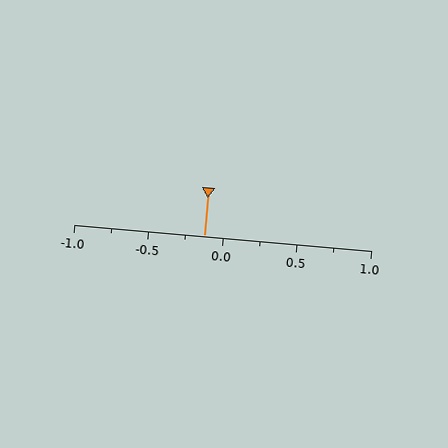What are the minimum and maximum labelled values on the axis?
The axis runs from -1.0 to 1.0.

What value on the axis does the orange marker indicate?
The marker indicates approximately -0.12.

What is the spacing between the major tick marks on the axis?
The major ticks are spaced 0.5 apart.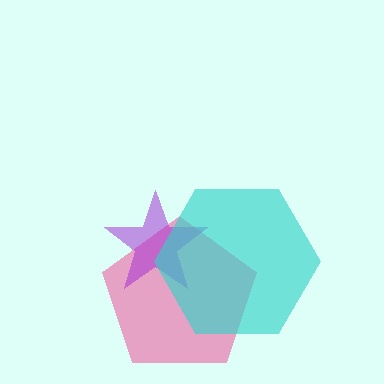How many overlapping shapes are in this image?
There are 3 overlapping shapes in the image.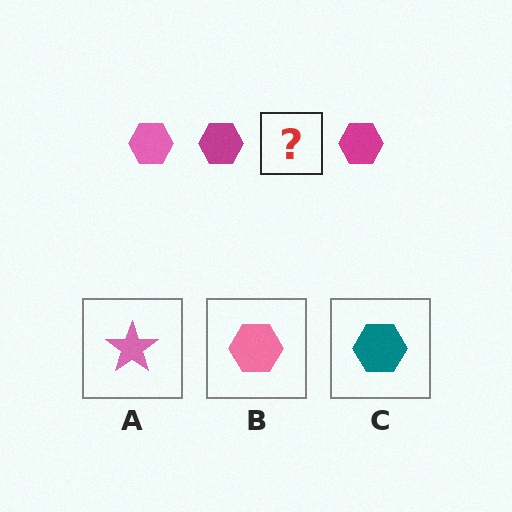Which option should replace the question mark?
Option B.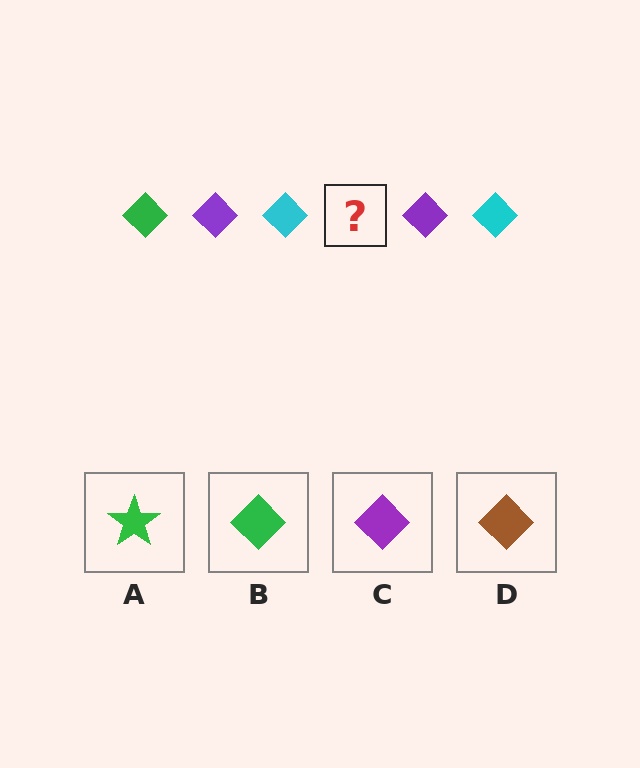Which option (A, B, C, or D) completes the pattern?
B.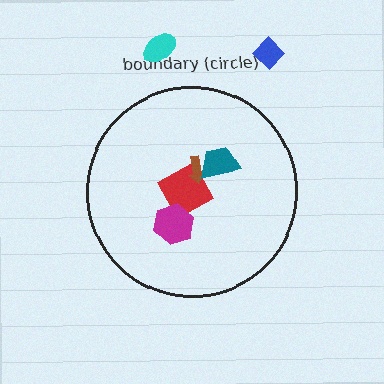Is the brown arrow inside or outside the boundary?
Inside.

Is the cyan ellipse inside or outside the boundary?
Outside.